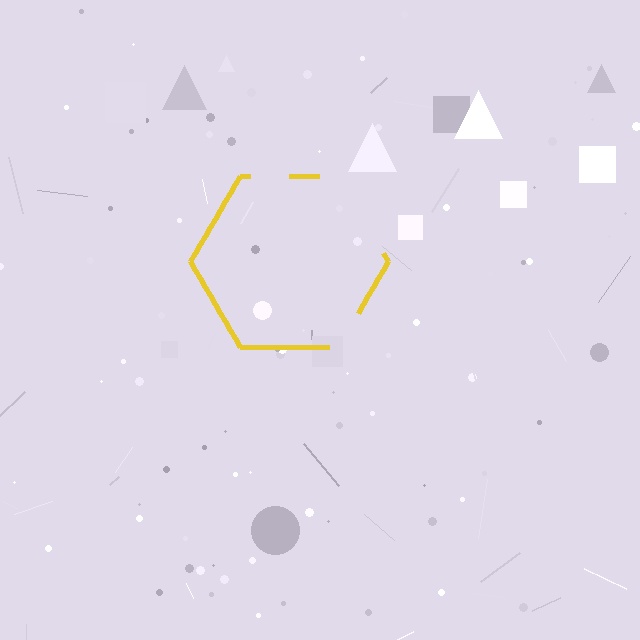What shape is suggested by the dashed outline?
The dashed outline suggests a hexagon.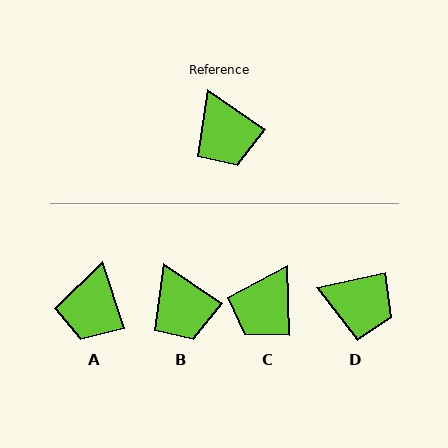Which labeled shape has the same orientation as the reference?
B.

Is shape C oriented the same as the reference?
No, it is off by about 53 degrees.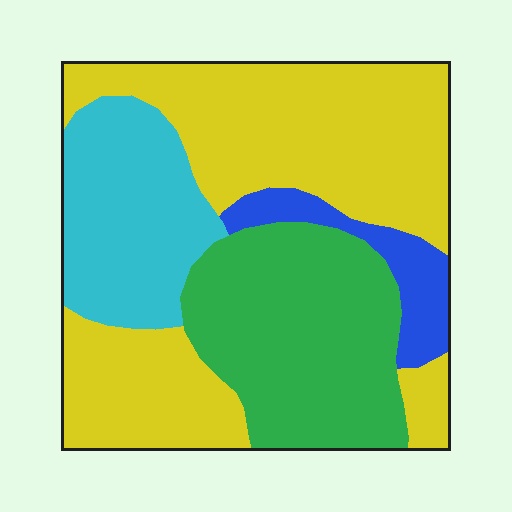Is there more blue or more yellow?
Yellow.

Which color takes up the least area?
Blue, at roughly 5%.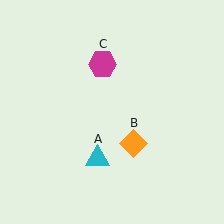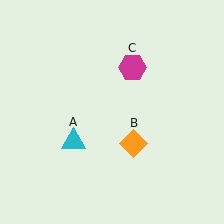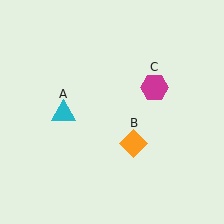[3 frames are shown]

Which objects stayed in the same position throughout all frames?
Orange diamond (object B) remained stationary.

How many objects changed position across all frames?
2 objects changed position: cyan triangle (object A), magenta hexagon (object C).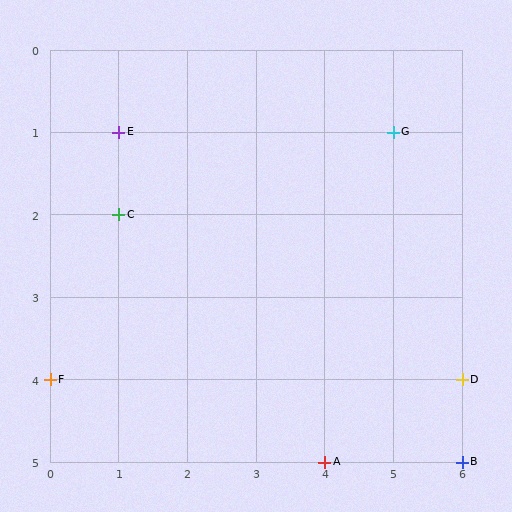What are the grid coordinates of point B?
Point B is at grid coordinates (6, 5).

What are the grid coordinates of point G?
Point G is at grid coordinates (5, 1).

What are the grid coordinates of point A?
Point A is at grid coordinates (4, 5).